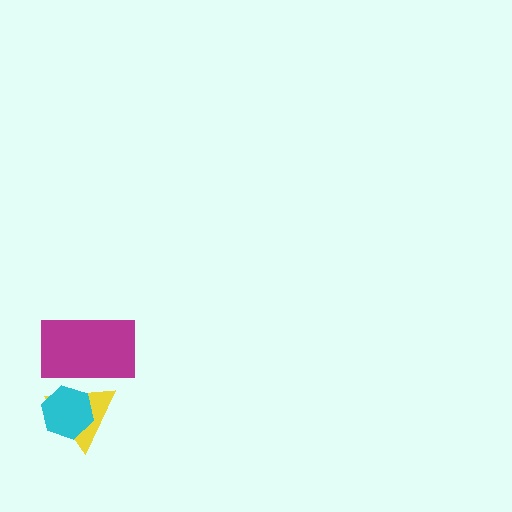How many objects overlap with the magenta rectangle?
2 objects overlap with the magenta rectangle.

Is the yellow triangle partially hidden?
Yes, it is partially covered by another shape.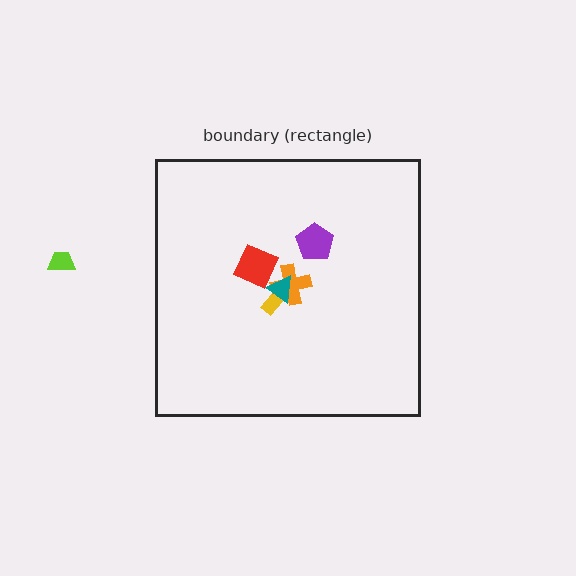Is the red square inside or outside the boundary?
Inside.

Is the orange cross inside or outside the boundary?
Inside.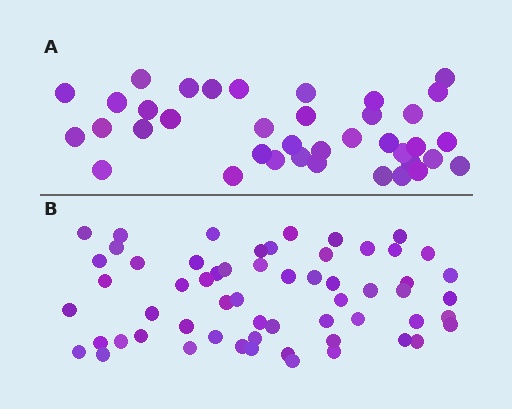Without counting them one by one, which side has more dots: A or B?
Region B (the bottom region) has more dots.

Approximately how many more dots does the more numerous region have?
Region B has approximately 20 more dots than region A.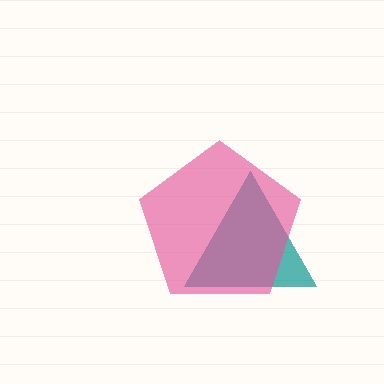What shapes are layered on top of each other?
The layered shapes are: a teal triangle, a pink pentagon.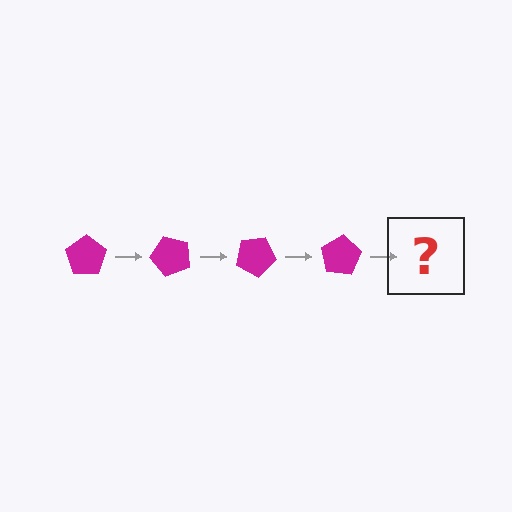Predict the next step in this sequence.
The next step is a magenta pentagon rotated 200 degrees.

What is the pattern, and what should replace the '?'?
The pattern is that the pentagon rotates 50 degrees each step. The '?' should be a magenta pentagon rotated 200 degrees.